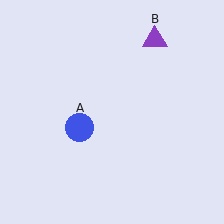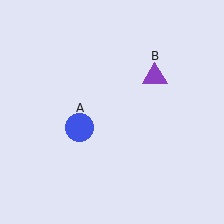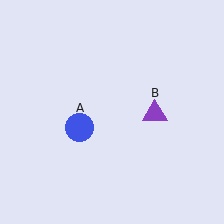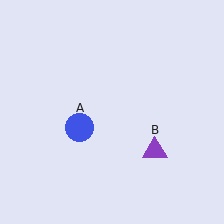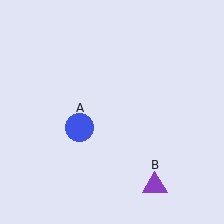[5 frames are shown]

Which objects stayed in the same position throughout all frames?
Blue circle (object A) remained stationary.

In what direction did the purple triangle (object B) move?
The purple triangle (object B) moved down.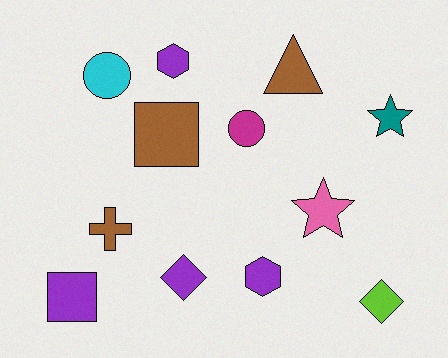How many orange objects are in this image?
There are no orange objects.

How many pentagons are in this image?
There are no pentagons.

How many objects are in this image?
There are 12 objects.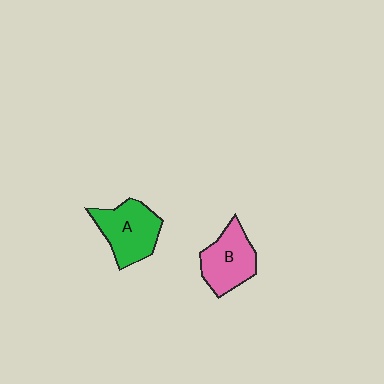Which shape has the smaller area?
Shape B (pink).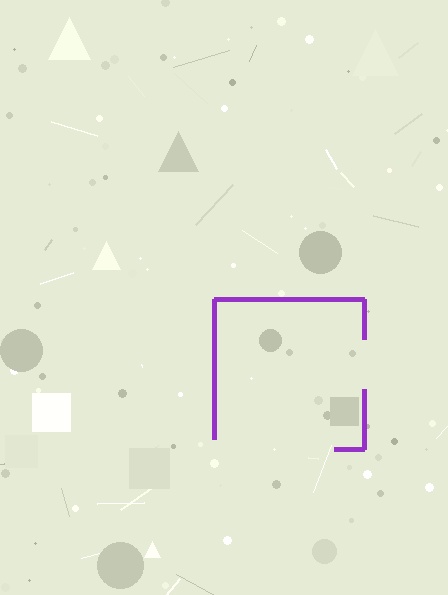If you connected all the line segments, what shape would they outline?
They would outline a square.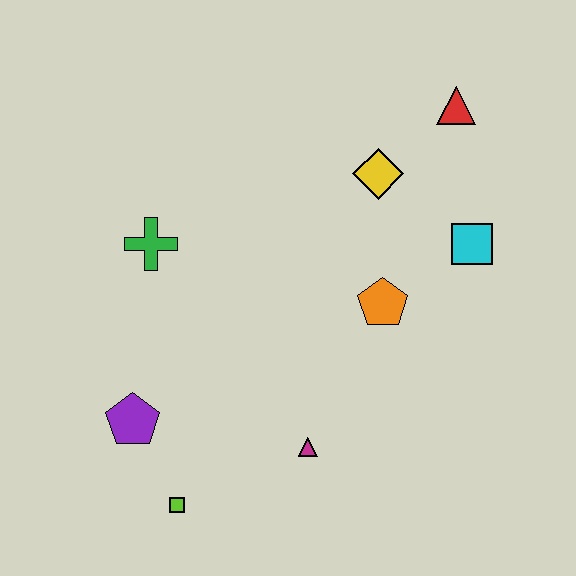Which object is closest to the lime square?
The purple pentagon is closest to the lime square.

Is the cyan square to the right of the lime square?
Yes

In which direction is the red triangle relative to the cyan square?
The red triangle is above the cyan square.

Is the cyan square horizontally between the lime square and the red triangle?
No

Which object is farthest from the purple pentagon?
The red triangle is farthest from the purple pentagon.